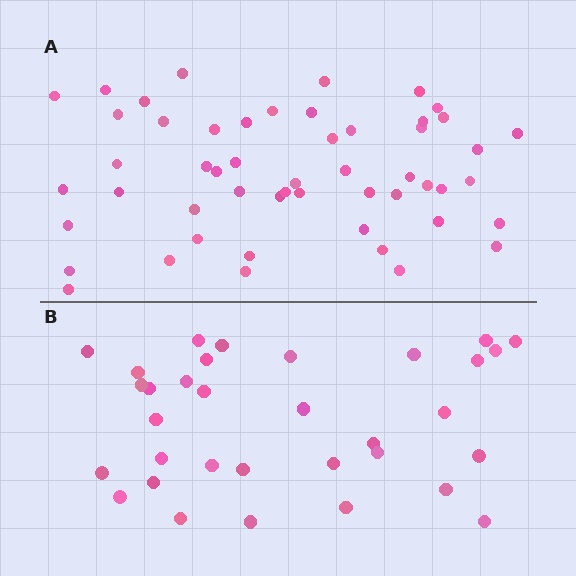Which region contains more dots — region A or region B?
Region A (the top region) has more dots.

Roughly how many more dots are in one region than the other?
Region A has approximately 20 more dots than region B.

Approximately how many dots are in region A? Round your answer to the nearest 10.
About 50 dots. (The exact count is 52, which rounds to 50.)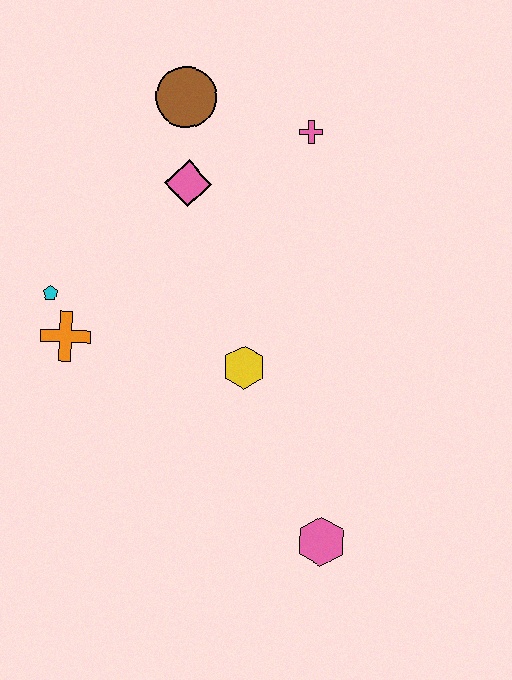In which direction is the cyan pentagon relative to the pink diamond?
The cyan pentagon is to the left of the pink diamond.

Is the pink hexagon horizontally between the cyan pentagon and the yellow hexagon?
No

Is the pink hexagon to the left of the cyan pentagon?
No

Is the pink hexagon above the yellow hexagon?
No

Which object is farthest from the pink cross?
The pink hexagon is farthest from the pink cross.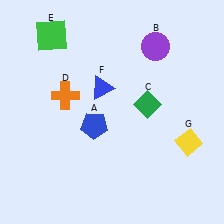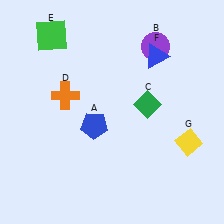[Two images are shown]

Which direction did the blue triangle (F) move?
The blue triangle (F) moved right.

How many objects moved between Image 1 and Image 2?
1 object moved between the two images.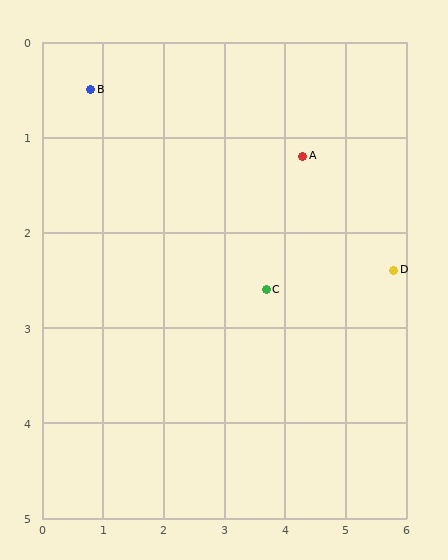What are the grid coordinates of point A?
Point A is at approximately (4.3, 1.2).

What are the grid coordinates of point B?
Point B is at approximately (0.8, 0.5).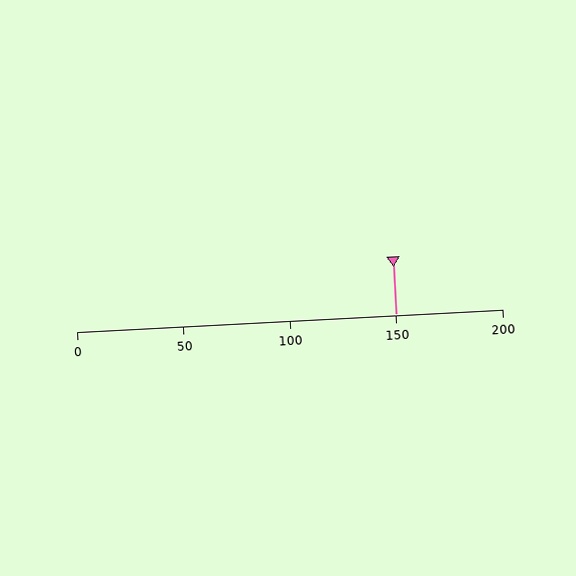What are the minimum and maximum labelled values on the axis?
The axis runs from 0 to 200.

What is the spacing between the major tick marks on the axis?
The major ticks are spaced 50 apart.